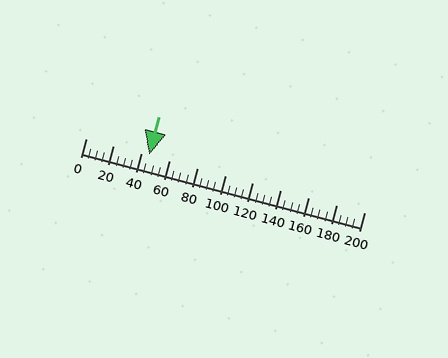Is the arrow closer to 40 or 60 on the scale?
The arrow is closer to 40.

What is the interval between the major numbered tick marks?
The major tick marks are spaced 20 units apart.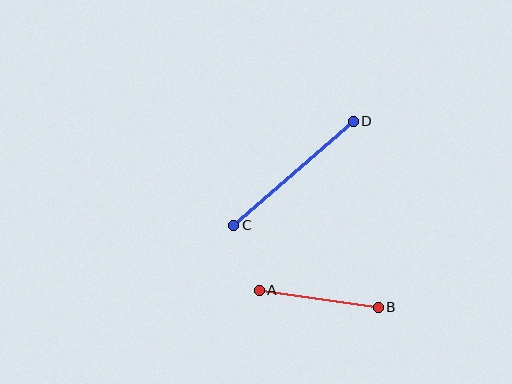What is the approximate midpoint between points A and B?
The midpoint is at approximately (319, 299) pixels.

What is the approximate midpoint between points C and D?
The midpoint is at approximately (294, 173) pixels.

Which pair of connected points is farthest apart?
Points C and D are farthest apart.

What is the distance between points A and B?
The distance is approximately 120 pixels.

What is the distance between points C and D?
The distance is approximately 158 pixels.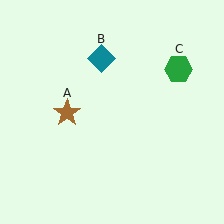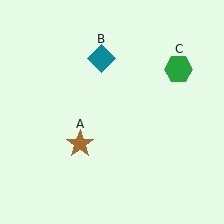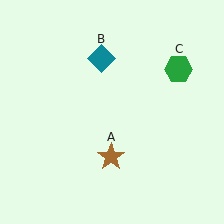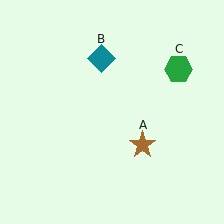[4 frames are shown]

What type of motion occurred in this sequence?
The brown star (object A) rotated counterclockwise around the center of the scene.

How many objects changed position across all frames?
1 object changed position: brown star (object A).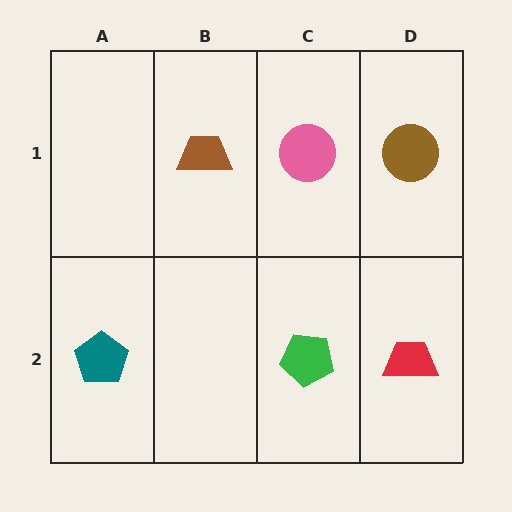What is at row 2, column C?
A green pentagon.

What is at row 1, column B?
A brown trapezoid.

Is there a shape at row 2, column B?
No, that cell is empty.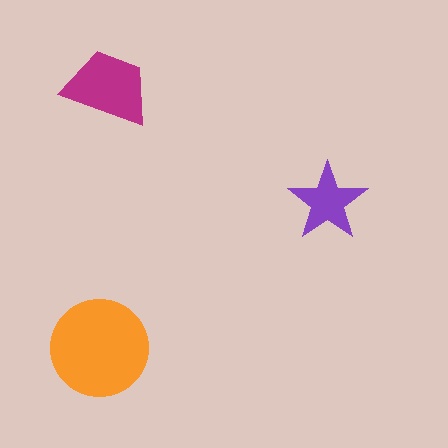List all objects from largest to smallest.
The orange circle, the magenta trapezoid, the purple star.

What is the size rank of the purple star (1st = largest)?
3rd.